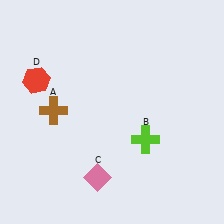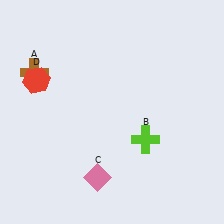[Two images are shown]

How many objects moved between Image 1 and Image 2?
1 object moved between the two images.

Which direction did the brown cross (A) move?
The brown cross (A) moved up.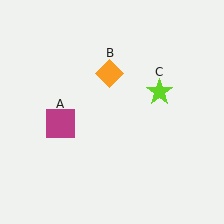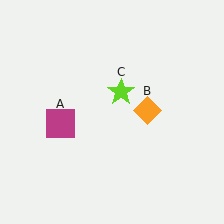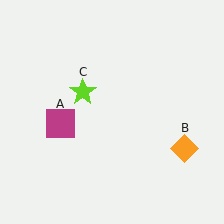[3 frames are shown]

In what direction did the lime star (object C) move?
The lime star (object C) moved left.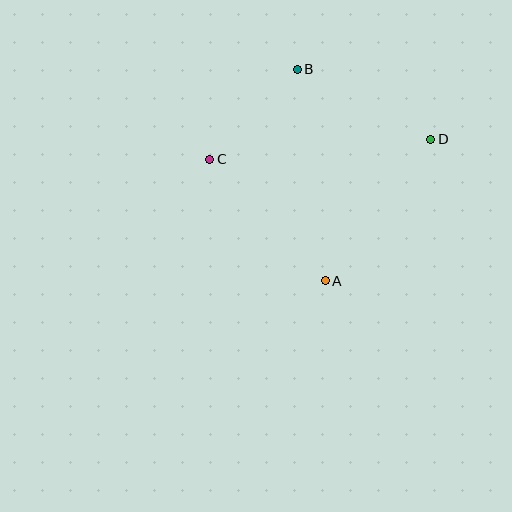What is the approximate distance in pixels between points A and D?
The distance between A and D is approximately 177 pixels.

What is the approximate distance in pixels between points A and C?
The distance between A and C is approximately 168 pixels.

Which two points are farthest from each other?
Points C and D are farthest from each other.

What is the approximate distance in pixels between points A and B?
The distance between A and B is approximately 213 pixels.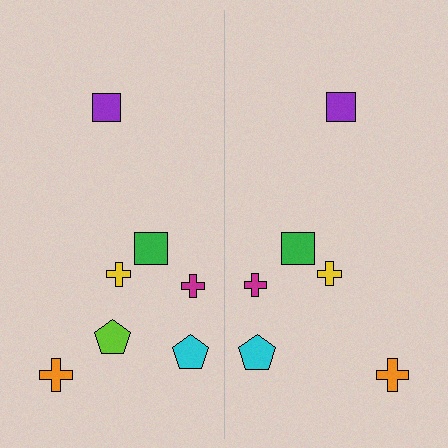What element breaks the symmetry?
A lime pentagon is missing from the right side.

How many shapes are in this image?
There are 13 shapes in this image.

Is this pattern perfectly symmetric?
No, the pattern is not perfectly symmetric. A lime pentagon is missing from the right side.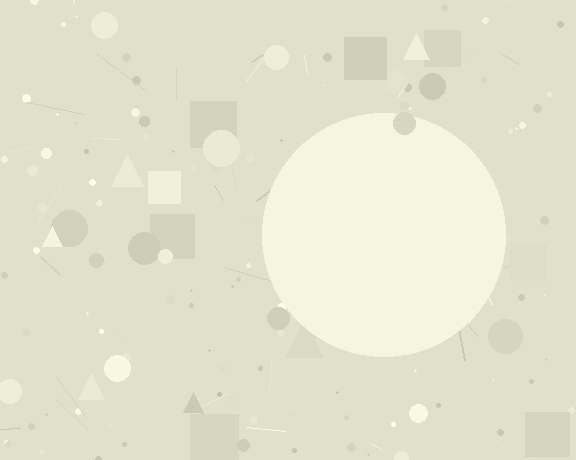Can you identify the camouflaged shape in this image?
The camouflaged shape is a circle.